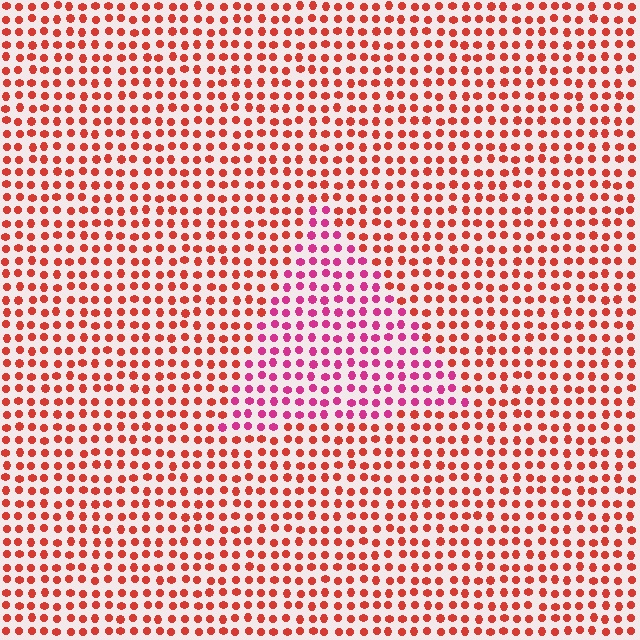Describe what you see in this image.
The image is filled with small red elements in a uniform arrangement. A triangle-shaped region is visible where the elements are tinted to a slightly different hue, forming a subtle color boundary.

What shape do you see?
I see a triangle.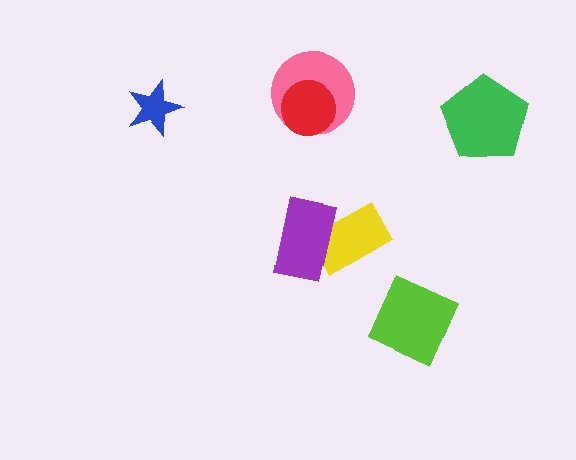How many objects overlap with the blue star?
0 objects overlap with the blue star.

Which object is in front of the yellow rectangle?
The purple rectangle is in front of the yellow rectangle.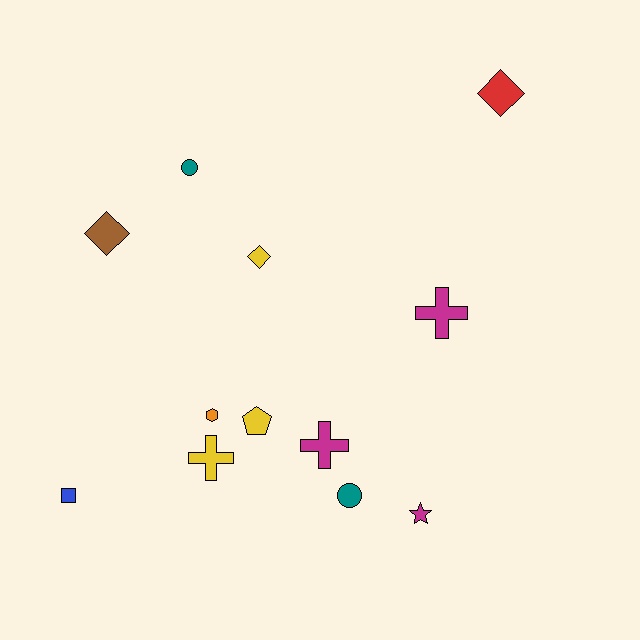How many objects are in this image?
There are 12 objects.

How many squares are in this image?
There is 1 square.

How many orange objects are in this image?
There is 1 orange object.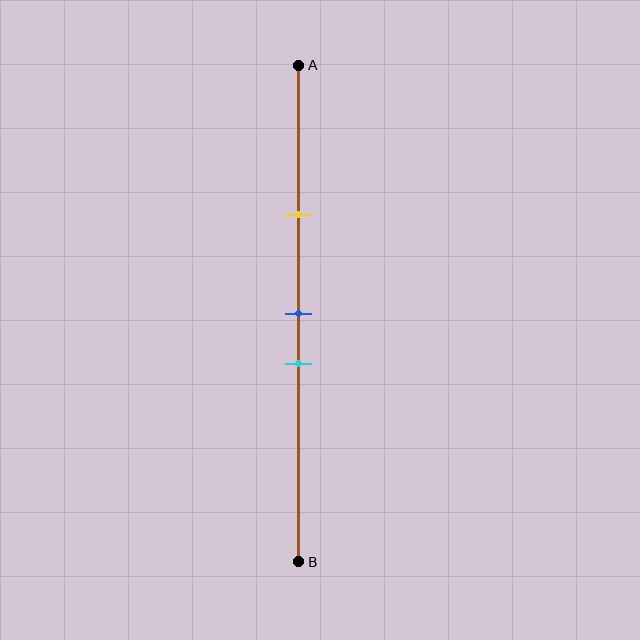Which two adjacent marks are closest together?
The blue and cyan marks are the closest adjacent pair.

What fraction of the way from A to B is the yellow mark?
The yellow mark is approximately 30% (0.3) of the way from A to B.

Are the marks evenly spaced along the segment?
No, the marks are not evenly spaced.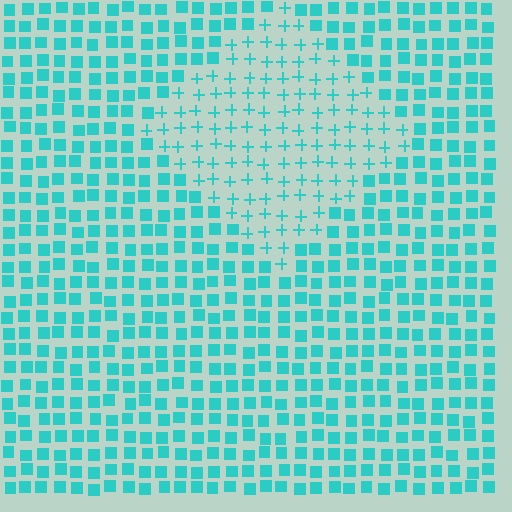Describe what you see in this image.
The image is filled with small cyan elements arranged in a uniform grid. A diamond-shaped region contains plus signs, while the surrounding area contains squares. The boundary is defined purely by the change in element shape.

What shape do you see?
I see a diamond.